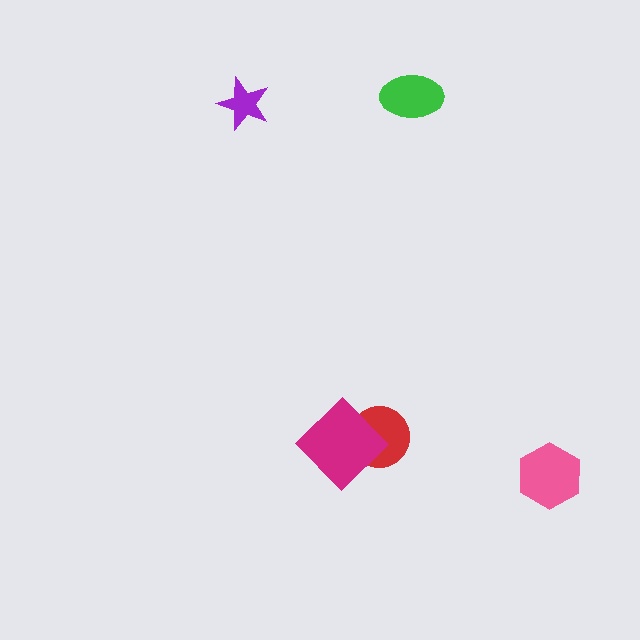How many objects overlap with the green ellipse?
0 objects overlap with the green ellipse.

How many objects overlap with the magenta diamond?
1 object overlaps with the magenta diamond.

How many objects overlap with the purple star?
0 objects overlap with the purple star.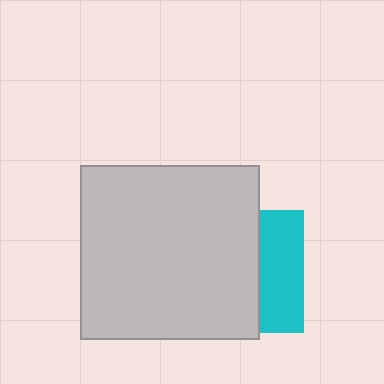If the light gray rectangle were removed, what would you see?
You would see the complete cyan square.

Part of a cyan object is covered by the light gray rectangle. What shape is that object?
It is a square.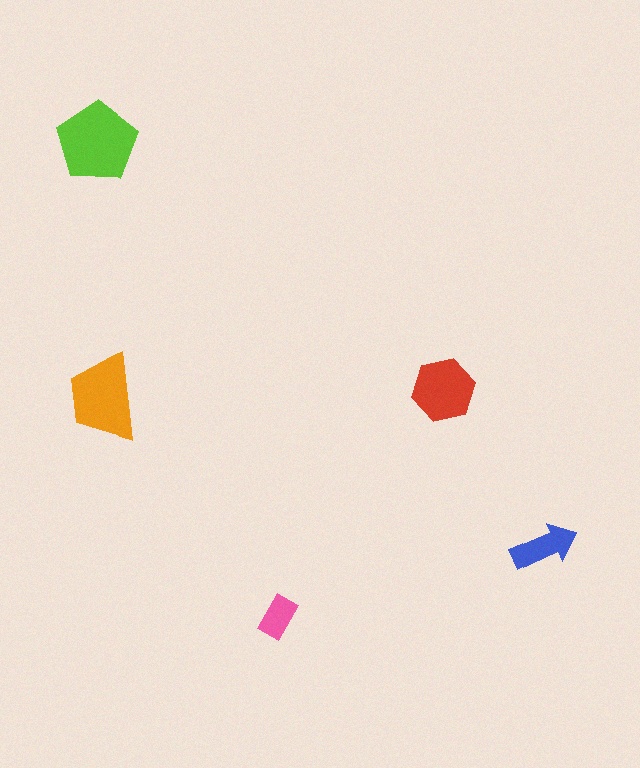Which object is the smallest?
The pink rectangle.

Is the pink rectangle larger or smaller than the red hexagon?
Smaller.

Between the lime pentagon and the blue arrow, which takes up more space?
The lime pentagon.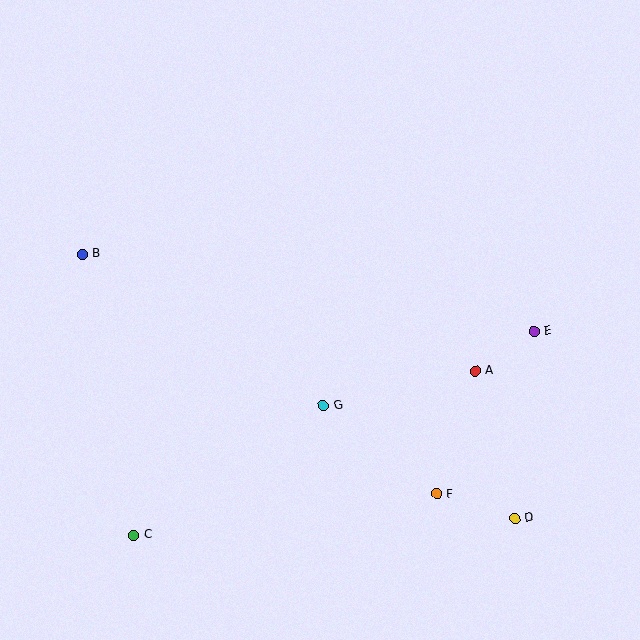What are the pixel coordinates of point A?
Point A is at (476, 371).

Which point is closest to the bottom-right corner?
Point D is closest to the bottom-right corner.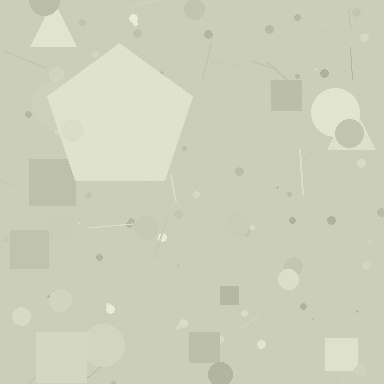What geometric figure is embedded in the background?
A pentagon is embedded in the background.